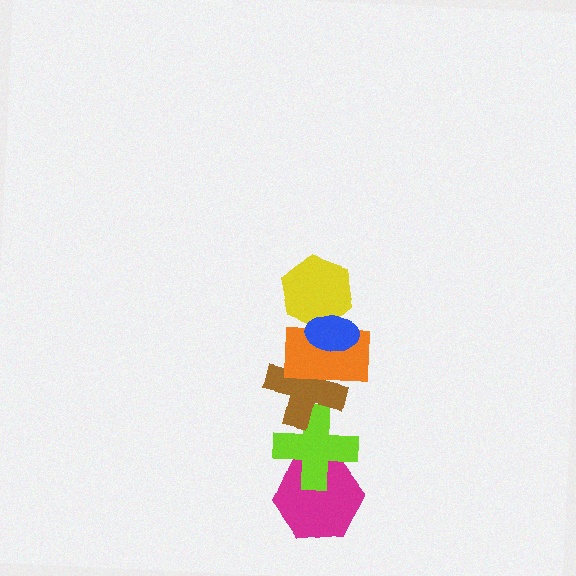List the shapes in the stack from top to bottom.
From top to bottom: the blue ellipse, the yellow hexagon, the orange rectangle, the brown cross, the lime cross, the magenta hexagon.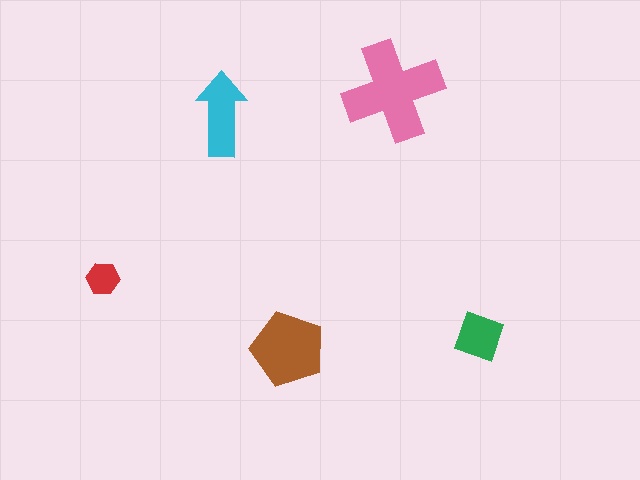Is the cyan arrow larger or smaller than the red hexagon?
Larger.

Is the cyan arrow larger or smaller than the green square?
Larger.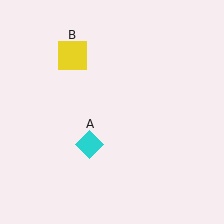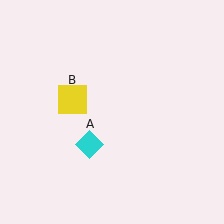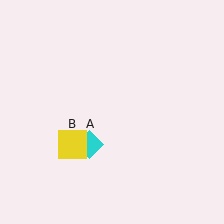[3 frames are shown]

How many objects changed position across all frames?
1 object changed position: yellow square (object B).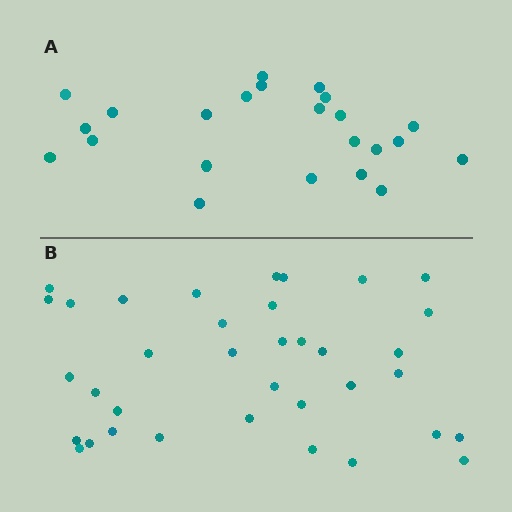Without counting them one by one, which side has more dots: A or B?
Region B (the bottom region) has more dots.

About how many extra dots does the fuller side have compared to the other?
Region B has approximately 15 more dots than region A.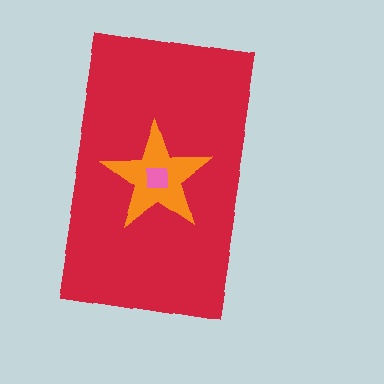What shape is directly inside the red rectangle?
The orange star.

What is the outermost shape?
The red rectangle.